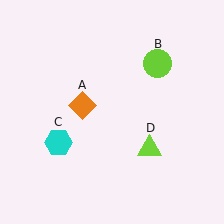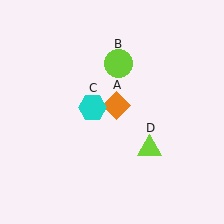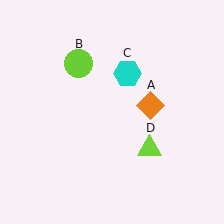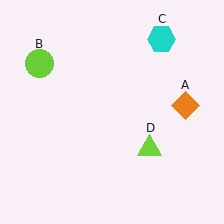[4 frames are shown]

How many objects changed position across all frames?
3 objects changed position: orange diamond (object A), lime circle (object B), cyan hexagon (object C).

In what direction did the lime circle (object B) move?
The lime circle (object B) moved left.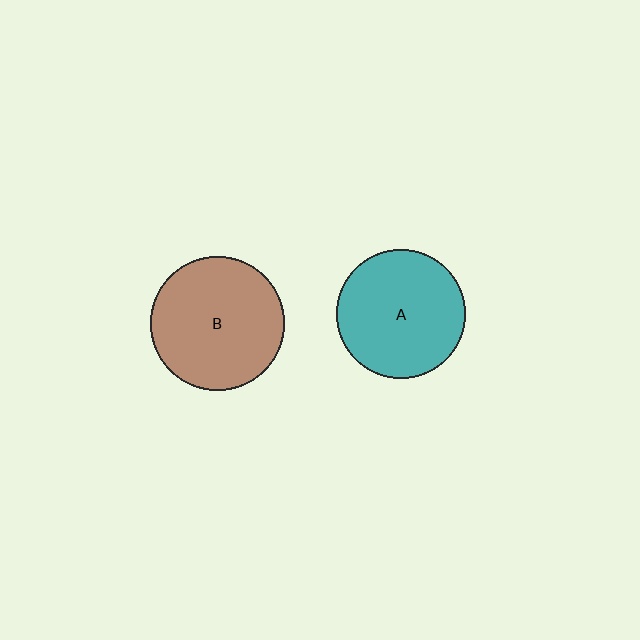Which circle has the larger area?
Circle B (brown).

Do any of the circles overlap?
No, none of the circles overlap.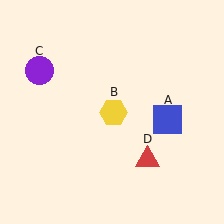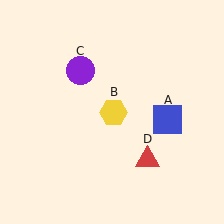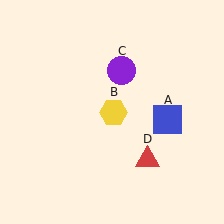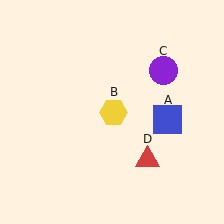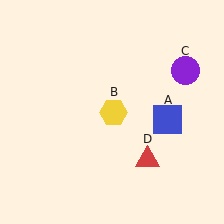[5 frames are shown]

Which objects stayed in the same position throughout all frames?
Blue square (object A) and yellow hexagon (object B) and red triangle (object D) remained stationary.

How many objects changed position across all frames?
1 object changed position: purple circle (object C).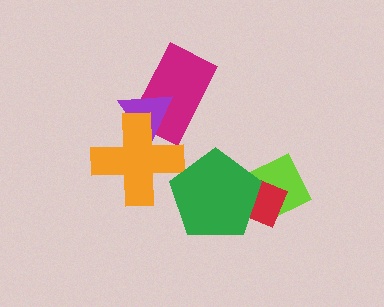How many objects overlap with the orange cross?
2 objects overlap with the orange cross.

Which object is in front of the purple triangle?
The orange cross is in front of the purple triangle.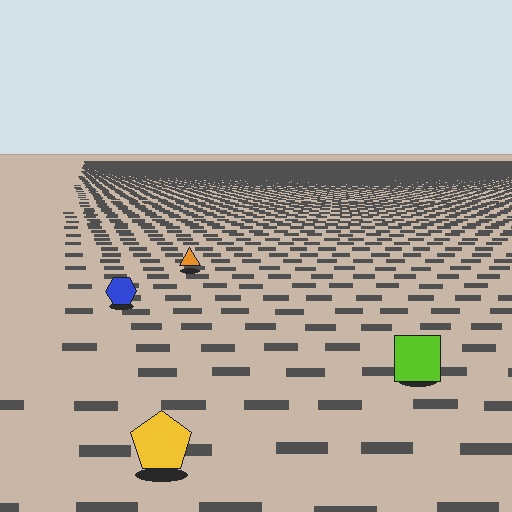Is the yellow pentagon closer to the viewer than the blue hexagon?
Yes. The yellow pentagon is closer — you can tell from the texture gradient: the ground texture is coarser near it.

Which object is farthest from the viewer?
The orange triangle is farthest from the viewer. It appears smaller and the ground texture around it is denser.